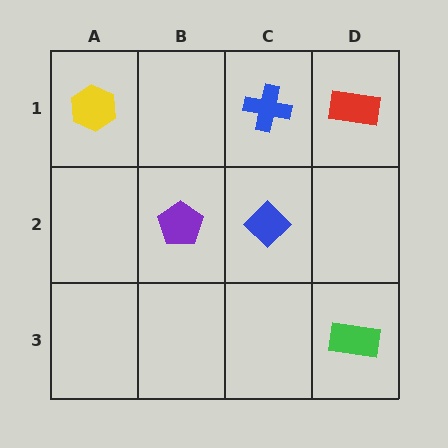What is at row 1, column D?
A red rectangle.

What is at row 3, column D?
A green rectangle.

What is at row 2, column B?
A purple pentagon.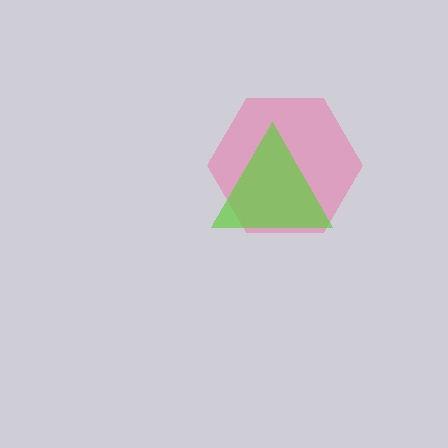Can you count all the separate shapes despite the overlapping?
Yes, there are 2 separate shapes.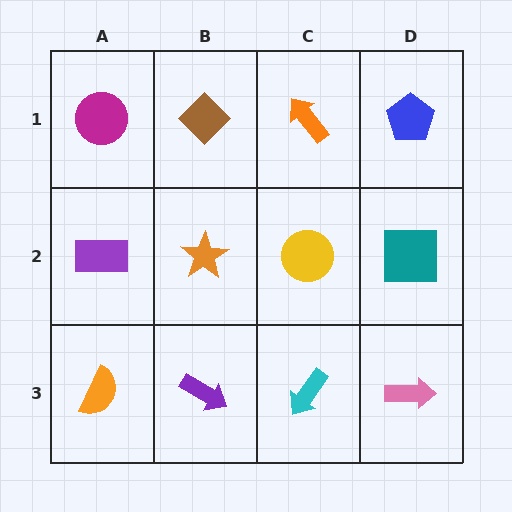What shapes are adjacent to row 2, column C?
An orange arrow (row 1, column C), a cyan arrow (row 3, column C), an orange star (row 2, column B), a teal square (row 2, column D).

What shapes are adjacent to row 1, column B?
An orange star (row 2, column B), a magenta circle (row 1, column A), an orange arrow (row 1, column C).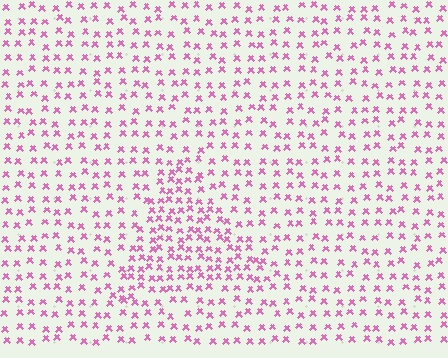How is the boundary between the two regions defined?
The boundary is defined by a change in element density (approximately 1.7x ratio). All elements are the same color, size, and shape.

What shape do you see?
I see a triangle.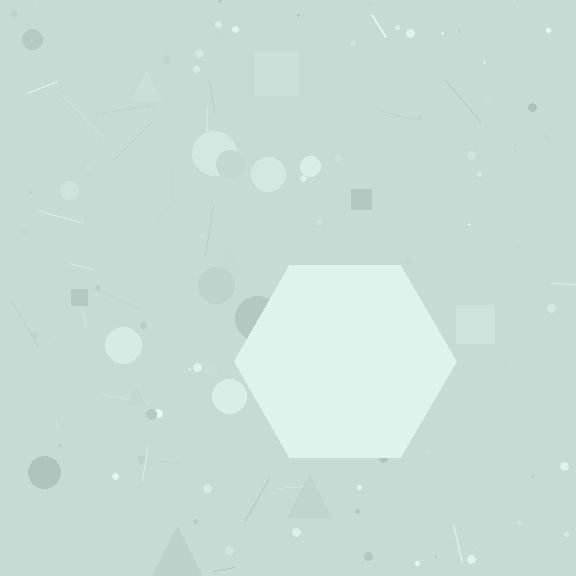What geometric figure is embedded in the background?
A hexagon is embedded in the background.